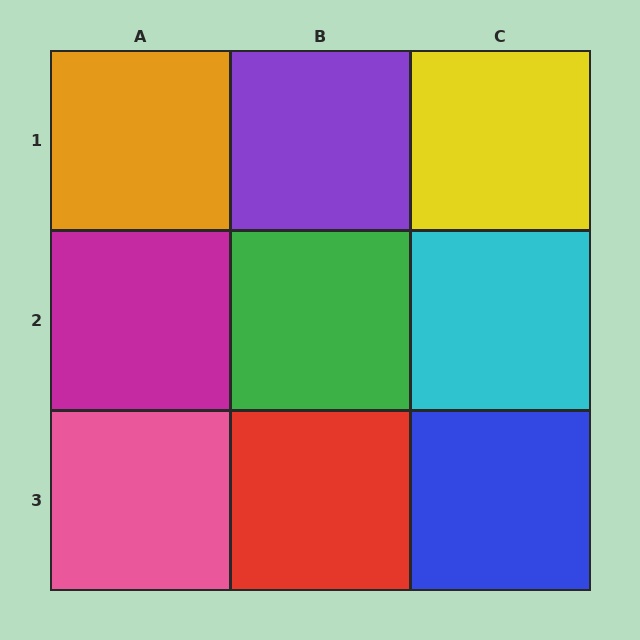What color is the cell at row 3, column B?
Red.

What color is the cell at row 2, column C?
Cyan.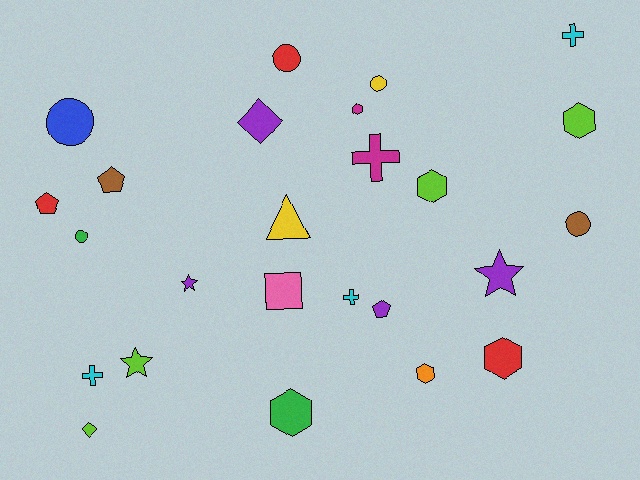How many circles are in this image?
There are 5 circles.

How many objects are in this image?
There are 25 objects.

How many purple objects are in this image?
There are 4 purple objects.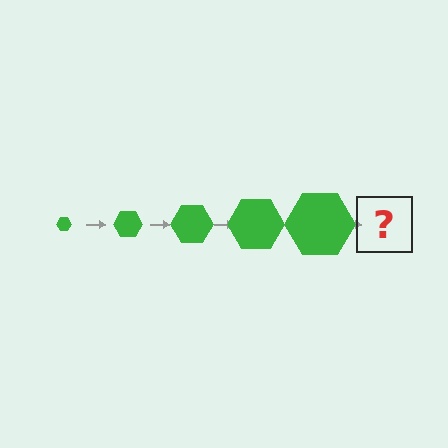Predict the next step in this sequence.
The next step is a green hexagon, larger than the previous one.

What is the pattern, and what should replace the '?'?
The pattern is that the hexagon gets progressively larger each step. The '?' should be a green hexagon, larger than the previous one.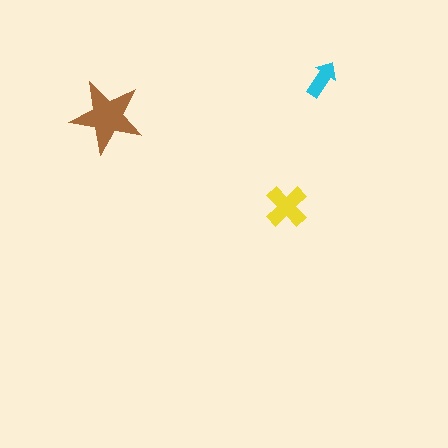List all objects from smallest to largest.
The cyan arrow, the yellow cross, the brown star.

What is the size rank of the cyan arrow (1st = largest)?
3rd.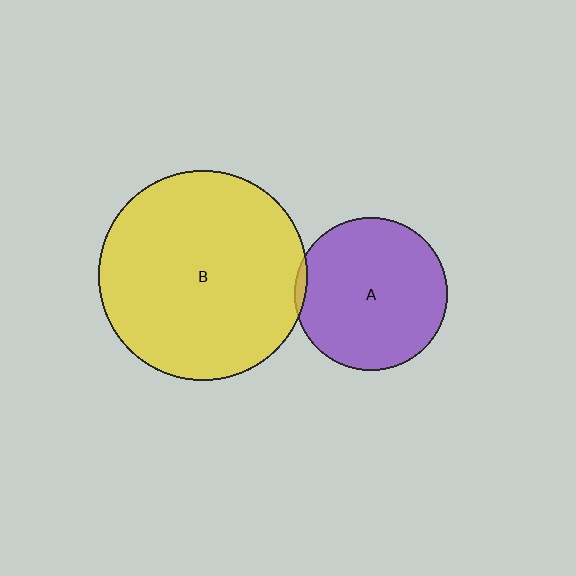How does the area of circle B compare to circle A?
Approximately 1.9 times.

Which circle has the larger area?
Circle B (yellow).